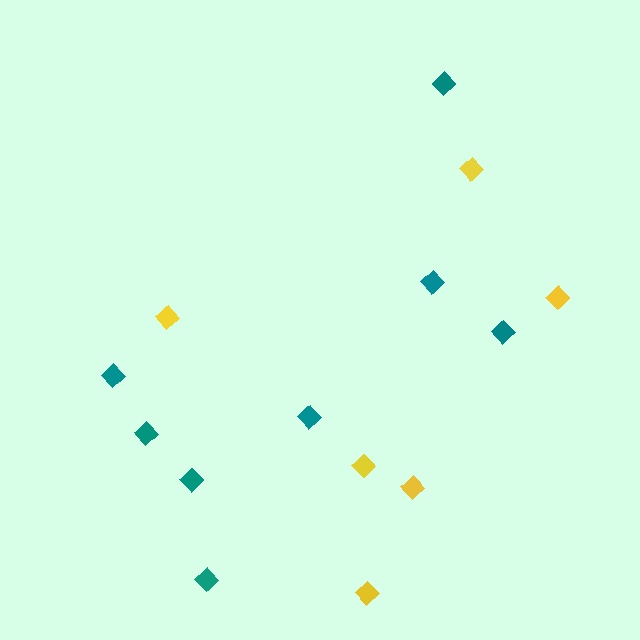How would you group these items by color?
There are 2 groups: one group of yellow diamonds (6) and one group of teal diamonds (8).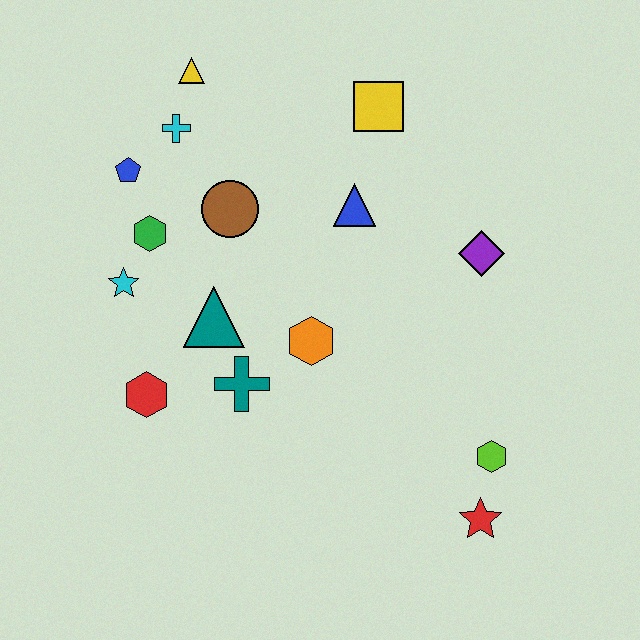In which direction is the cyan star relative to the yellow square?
The cyan star is to the left of the yellow square.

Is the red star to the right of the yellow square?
Yes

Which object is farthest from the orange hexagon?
The yellow triangle is farthest from the orange hexagon.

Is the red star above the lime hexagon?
No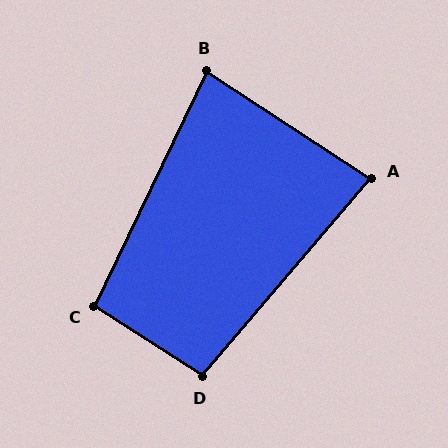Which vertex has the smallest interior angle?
B, at approximately 82 degrees.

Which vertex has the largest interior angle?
D, at approximately 98 degrees.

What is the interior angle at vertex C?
Approximately 97 degrees (obtuse).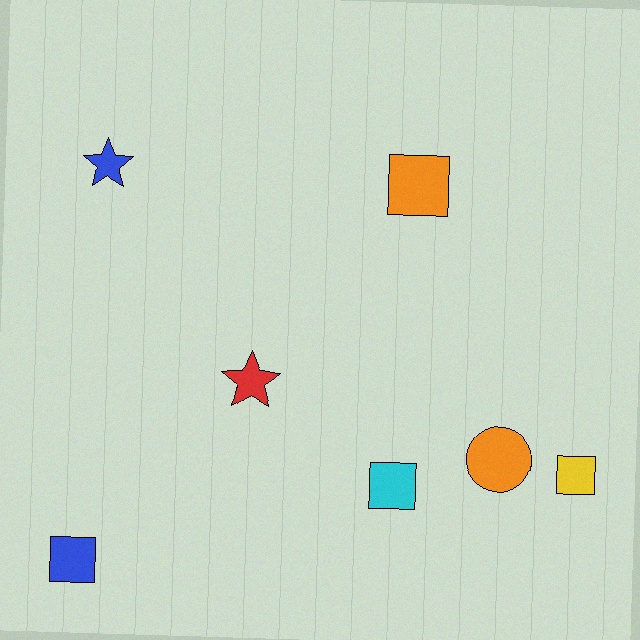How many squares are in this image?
There are 4 squares.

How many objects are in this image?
There are 7 objects.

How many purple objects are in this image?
There are no purple objects.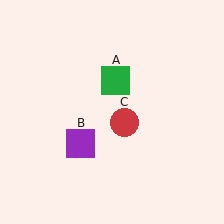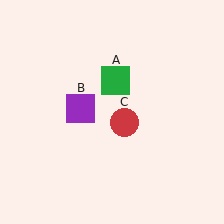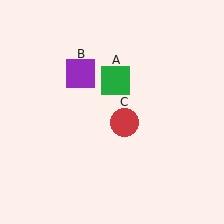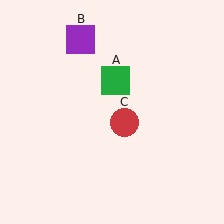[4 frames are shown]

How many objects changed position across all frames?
1 object changed position: purple square (object B).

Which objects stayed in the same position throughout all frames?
Green square (object A) and red circle (object C) remained stationary.